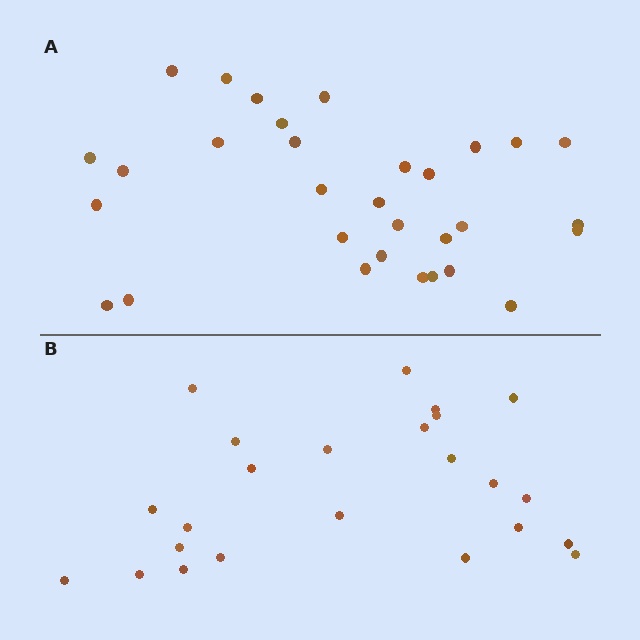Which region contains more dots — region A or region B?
Region A (the top region) has more dots.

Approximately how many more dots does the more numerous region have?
Region A has roughly 8 or so more dots than region B.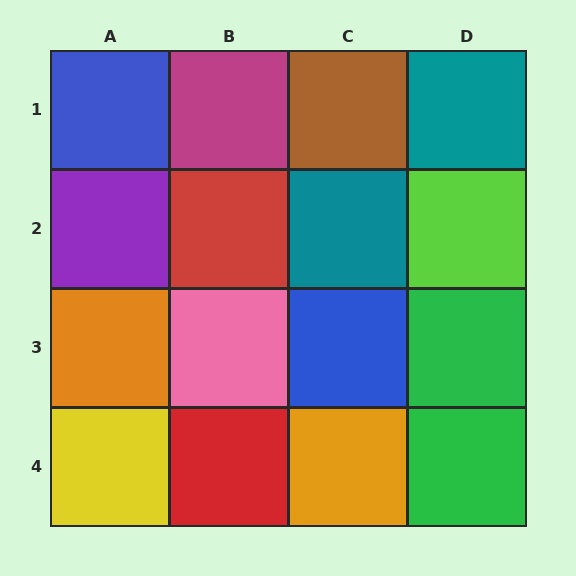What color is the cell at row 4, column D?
Green.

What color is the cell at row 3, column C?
Blue.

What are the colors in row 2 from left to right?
Purple, red, teal, lime.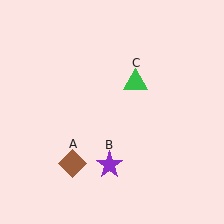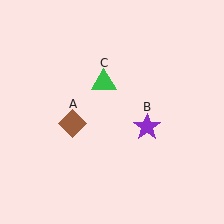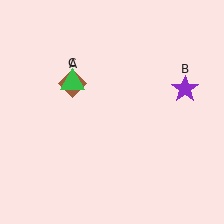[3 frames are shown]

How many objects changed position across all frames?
3 objects changed position: brown diamond (object A), purple star (object B), green triangle (object C).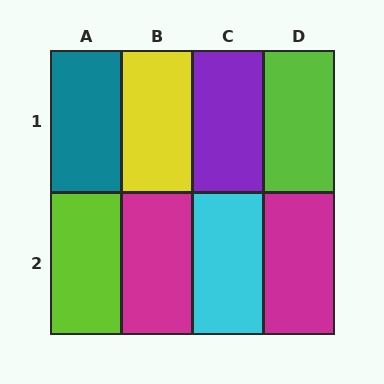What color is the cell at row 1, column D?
Lime.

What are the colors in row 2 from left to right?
Lime, magenta, cyan, magenta.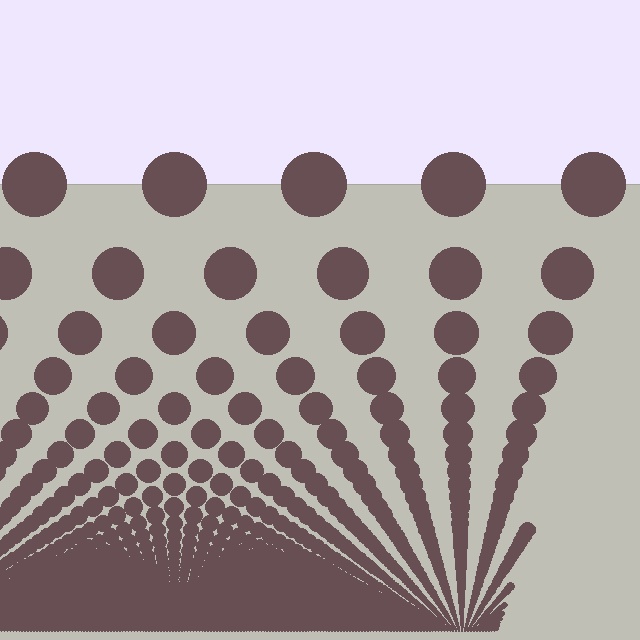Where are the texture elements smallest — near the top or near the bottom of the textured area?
Near the bottom.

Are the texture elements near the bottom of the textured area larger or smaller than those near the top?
Smaller. The gradient is inverted — elements near the bottom are smaller and denser.